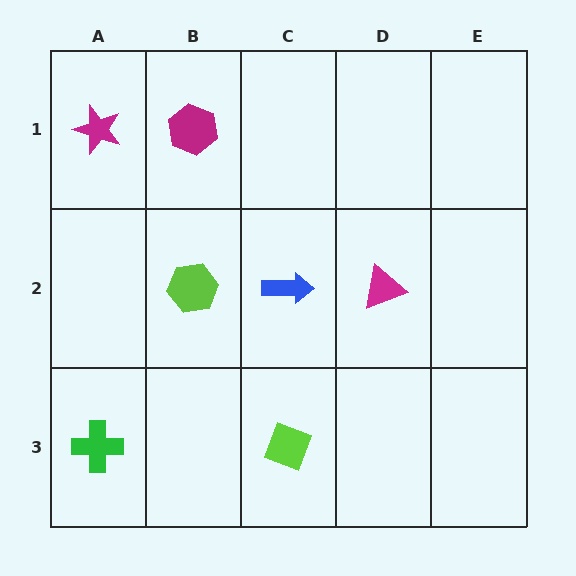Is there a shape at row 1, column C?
No, that cell is empty.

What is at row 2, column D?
A magenta triangle.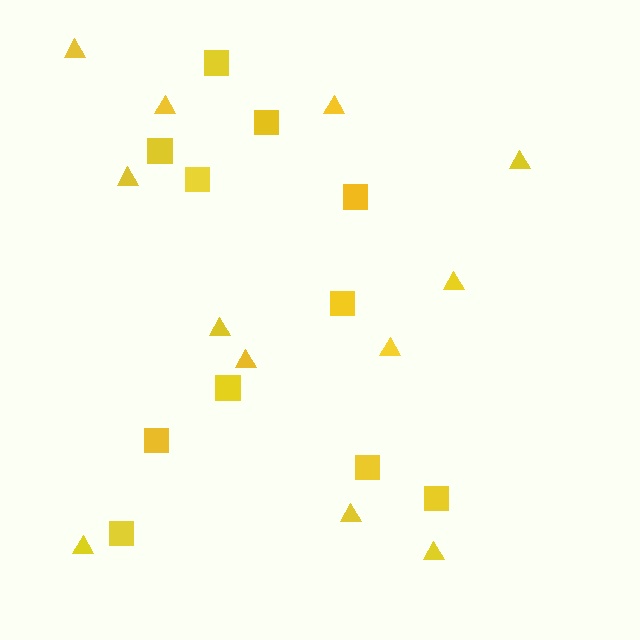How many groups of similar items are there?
There are 2 groups: one group of squares (11) and one group of triangles (12).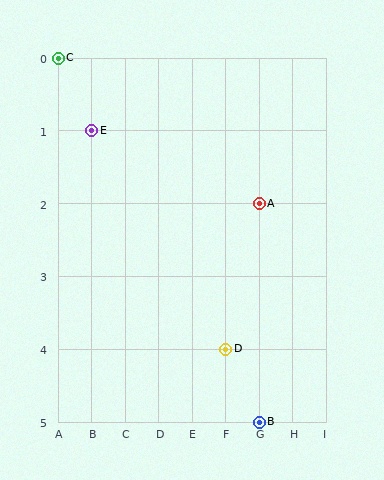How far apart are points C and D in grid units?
Points C and D are 5 columns and 4 rows apart (about 6.4 grid units diagonally).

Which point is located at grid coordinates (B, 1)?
Point E is at (B, 1).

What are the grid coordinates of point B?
Point B is at grid coordinates (G, 5).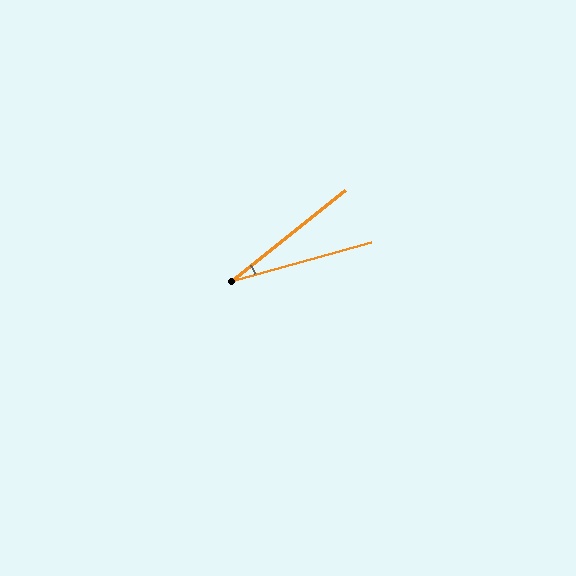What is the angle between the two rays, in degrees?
Approximately 23 degrees.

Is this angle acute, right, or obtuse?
It is acute.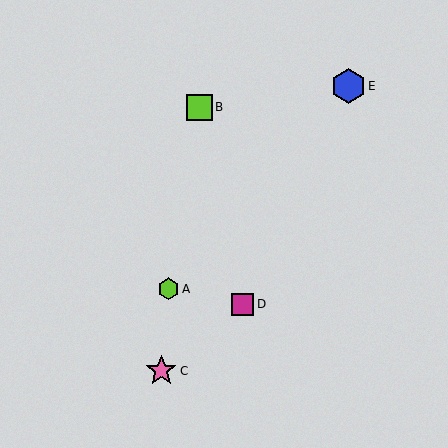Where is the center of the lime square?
The center of the lime square is at (199, 107).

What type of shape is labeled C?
Shape C is a pink star.